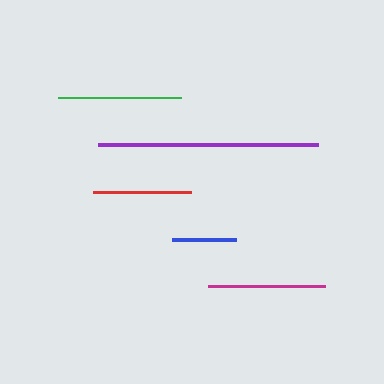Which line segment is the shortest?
The blue line is the shortest at approximately 64 pixels.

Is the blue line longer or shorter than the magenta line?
The magenta line is longer than the blue line.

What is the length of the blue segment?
The blue segment is approximately 64 pixels long.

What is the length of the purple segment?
The purple segment is approximately 220 pixels long.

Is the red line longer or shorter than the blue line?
The red line is longer than the blue line.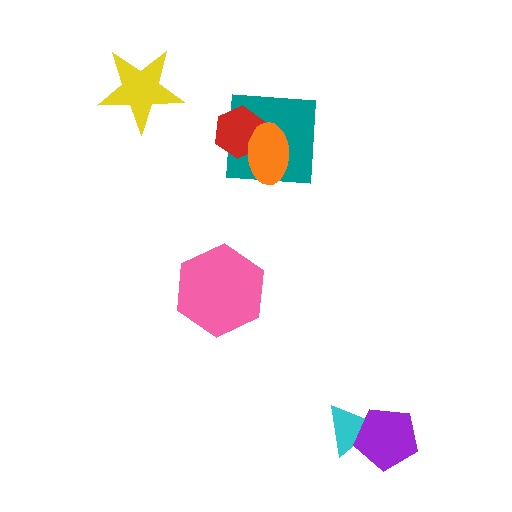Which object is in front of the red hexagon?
The orange ellipse is in front of the red hexagon.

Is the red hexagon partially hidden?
Yes, it is partially covered by another shape.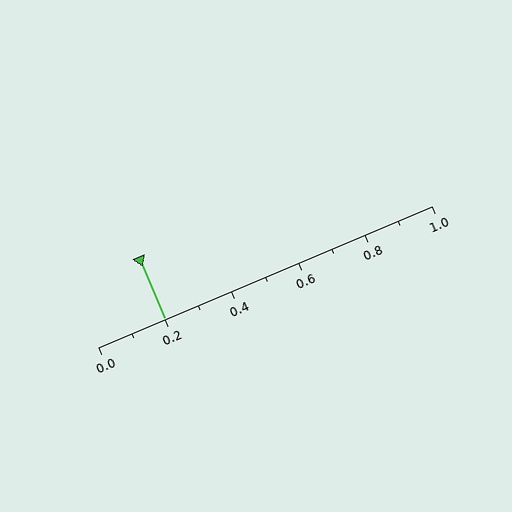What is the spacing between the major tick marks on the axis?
The major ticks are spaced 0.2 apart.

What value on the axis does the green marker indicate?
The marker indicates approximately 0.2.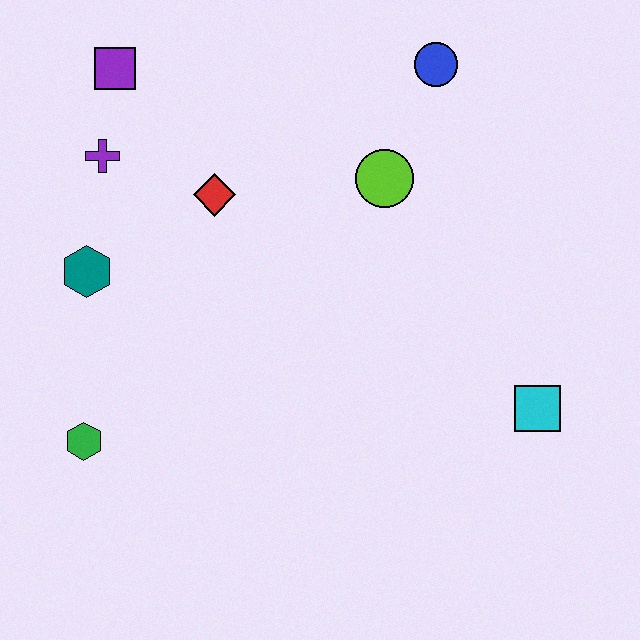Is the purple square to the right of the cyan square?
No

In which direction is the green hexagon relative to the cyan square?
The green hexagon is to the left of the cyan square.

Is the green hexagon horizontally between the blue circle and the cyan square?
No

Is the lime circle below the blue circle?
Yes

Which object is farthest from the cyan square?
The purple square is farthest from the cyan square.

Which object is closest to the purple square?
The purple cross is closest to the purple square.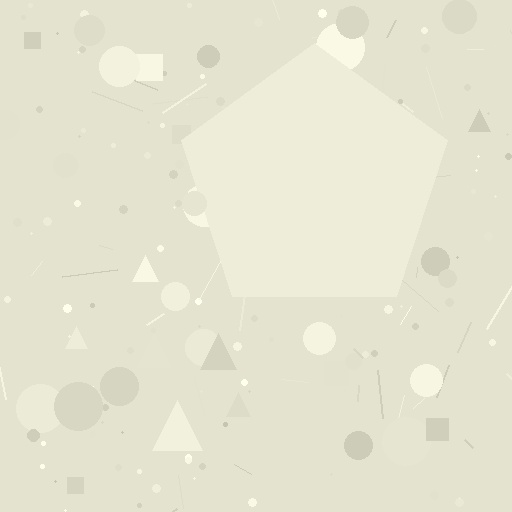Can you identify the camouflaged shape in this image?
The camouflaged shape is a pentagon.